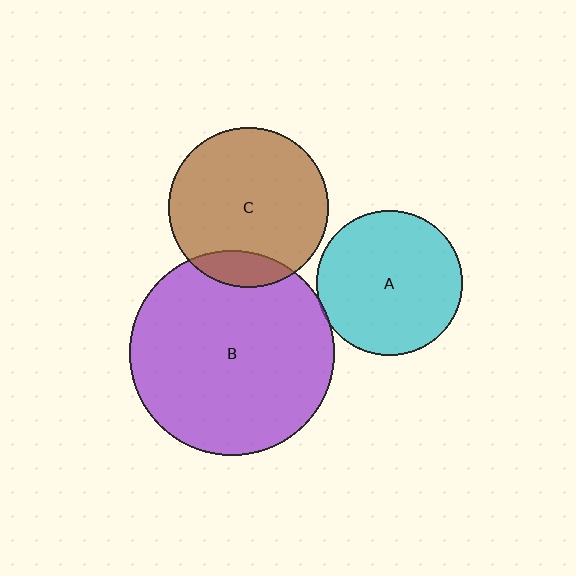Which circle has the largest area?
Circle B (purple).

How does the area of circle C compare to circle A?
Approximately 1.2 times.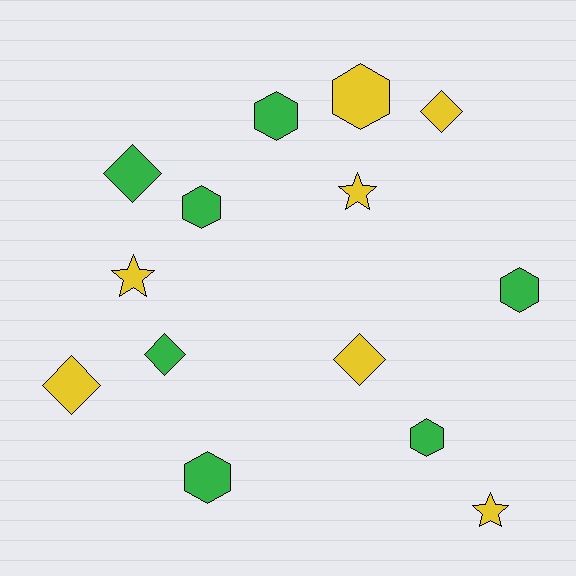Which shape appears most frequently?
Hexagon, with 6 objects.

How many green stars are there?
There are no green stars.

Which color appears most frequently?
Green, with 7 objects.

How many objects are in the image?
There are 14 objects.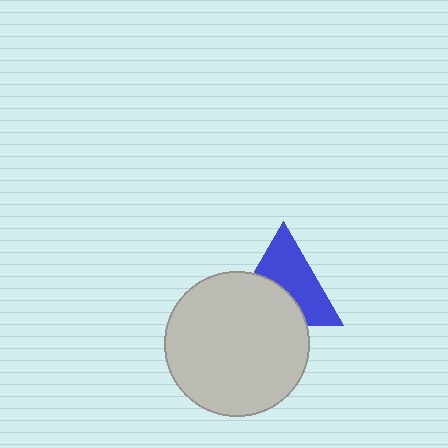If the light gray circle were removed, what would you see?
You would see the complete blue triangle.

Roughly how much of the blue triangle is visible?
About half of it is visible (roughly 56%).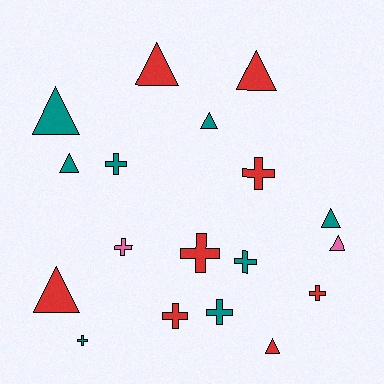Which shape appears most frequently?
Triangle, with 9 objects.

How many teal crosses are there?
There are 4 teal crosses.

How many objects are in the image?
There are 18 objects.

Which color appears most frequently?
Red, with 8 objects.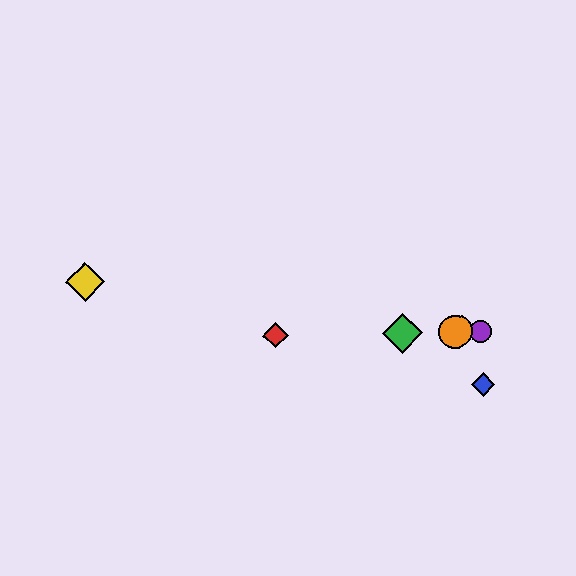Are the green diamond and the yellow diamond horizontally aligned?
No, the green diamond is at y≈333 and the yellow diamond is at y≈282.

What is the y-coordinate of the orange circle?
The orange circle is at y≈332.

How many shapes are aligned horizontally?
4 shapes (the red diamond, the green diamond, the purple circle, the orange circle) are aligned horizontally.